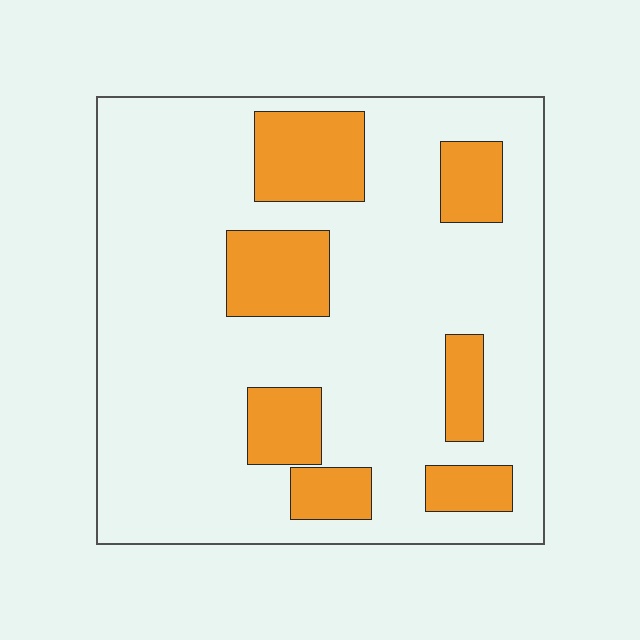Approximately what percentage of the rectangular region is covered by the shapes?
Approximately 20%.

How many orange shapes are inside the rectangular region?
7.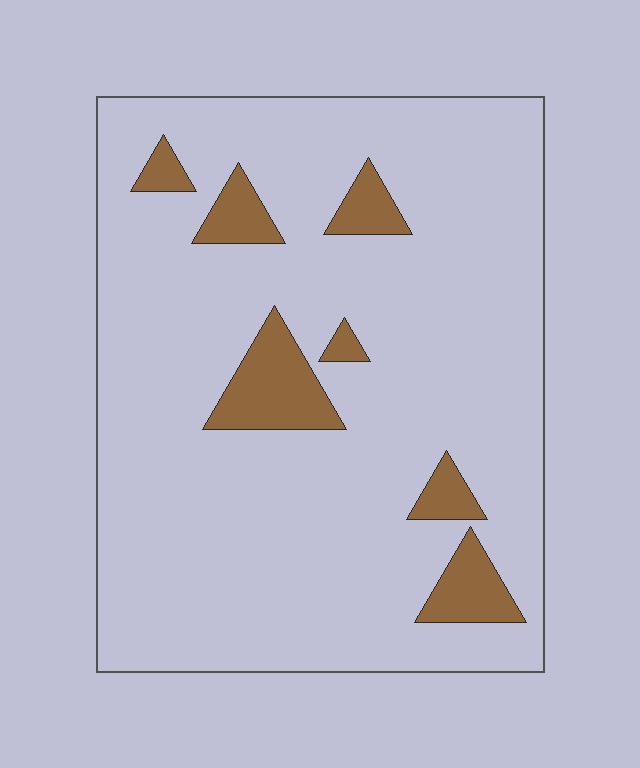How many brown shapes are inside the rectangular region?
7.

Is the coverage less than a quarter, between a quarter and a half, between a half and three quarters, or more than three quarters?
Less than a quarter.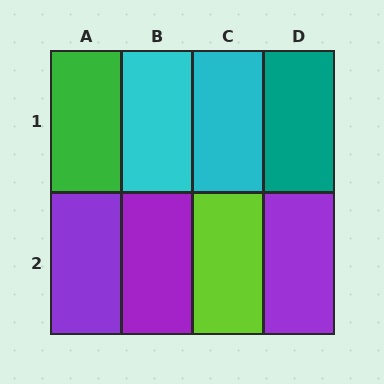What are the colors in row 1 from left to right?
Green, cyan, cyan, teal.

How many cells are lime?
1 cell is lime.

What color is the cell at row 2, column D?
Purple.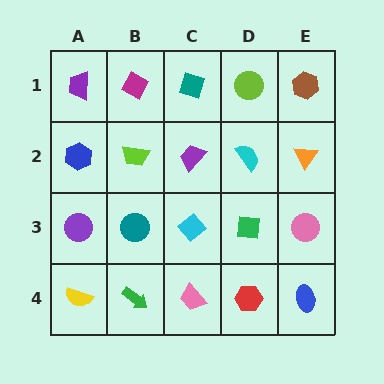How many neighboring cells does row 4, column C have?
3.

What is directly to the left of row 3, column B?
A purple circle.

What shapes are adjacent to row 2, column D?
A lime circle (row 1, column D), a green square (row 3, column D), a purple trapezoid (row 2, column C), an orange triangle (row 2, column E).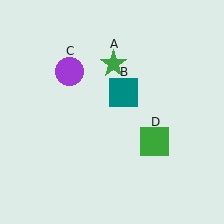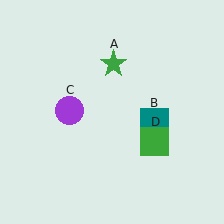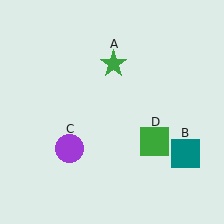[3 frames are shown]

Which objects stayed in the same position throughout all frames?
Green star (object A) and green square (object D) remained stationary.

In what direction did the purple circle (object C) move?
The purple circle (object C) moved down.